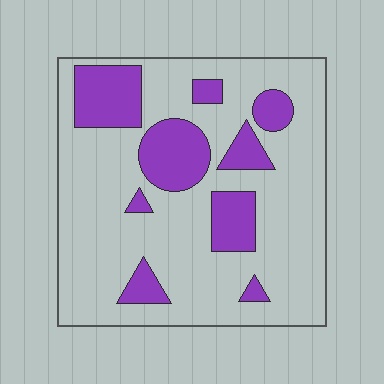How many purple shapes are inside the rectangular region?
9.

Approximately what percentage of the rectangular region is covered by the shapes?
Approximately 25%.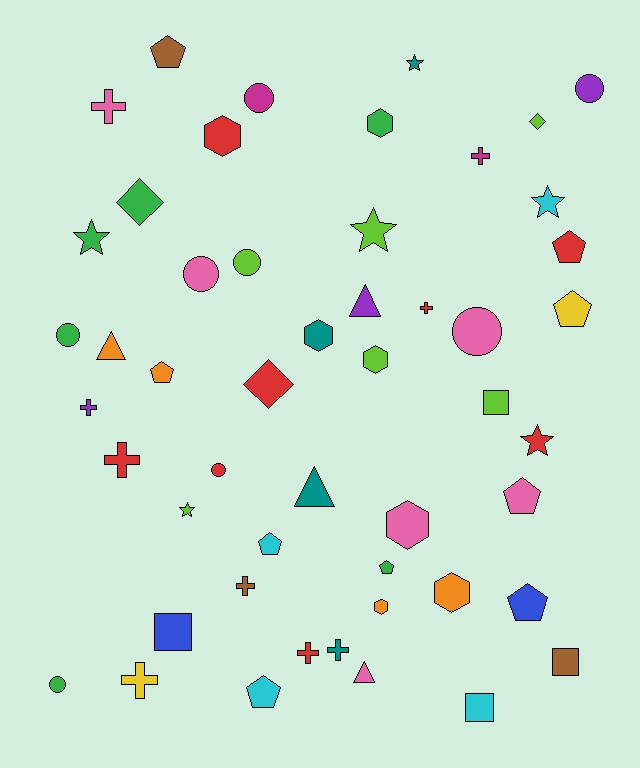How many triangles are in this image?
There are 4 triangles.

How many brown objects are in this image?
There are 3 brown objects.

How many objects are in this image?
There are 50 objects.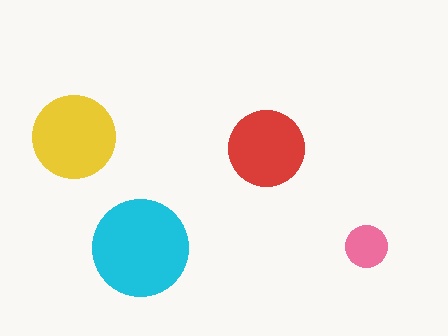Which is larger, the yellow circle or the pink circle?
The yellow one.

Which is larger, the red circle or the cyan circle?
The cyan one.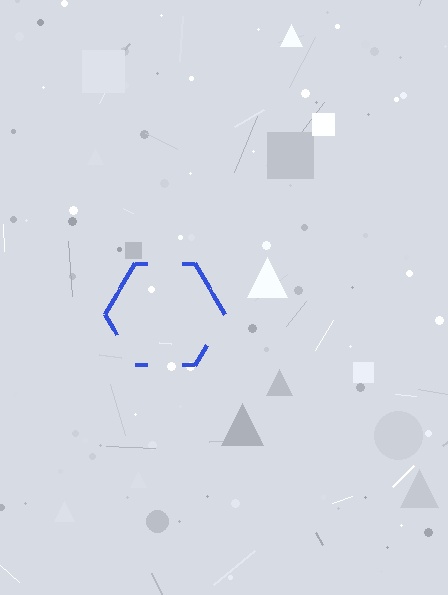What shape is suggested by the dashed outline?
The dashed outline suggests a hexagon.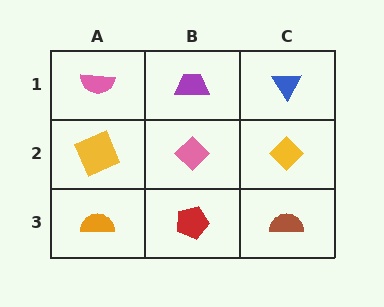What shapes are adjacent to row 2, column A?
A pink semicircle (row 1, column A), an orange semicircle (row 3, column A), a pink diamond (row 2, column B).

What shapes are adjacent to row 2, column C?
A blue triangle (row 1, column C), a brown semicircle (row 3, column C), a pink diamond (row 2, column B).